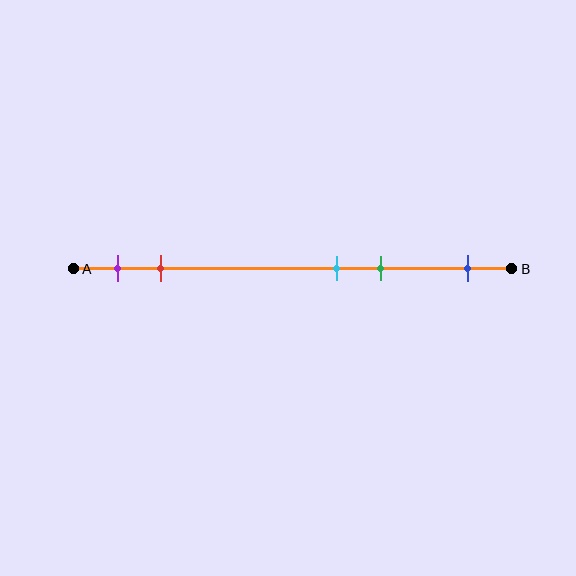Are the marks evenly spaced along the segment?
No, the marks are not evenly spaced.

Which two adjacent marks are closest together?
The cyan and green marks are the closest adjacent pair.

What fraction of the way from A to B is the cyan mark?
The cyan mark is approximately 60% (0.6) of the way from A to B.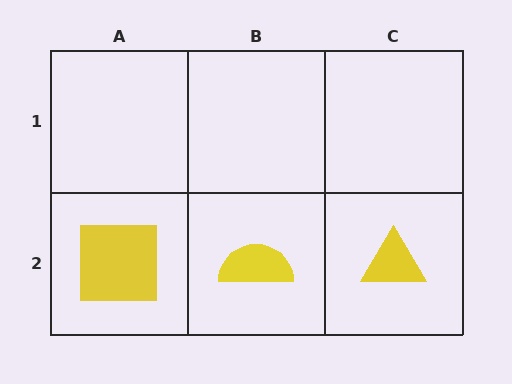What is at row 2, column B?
A yellow semicircle.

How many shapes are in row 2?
3 shapes.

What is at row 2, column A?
A yellow square.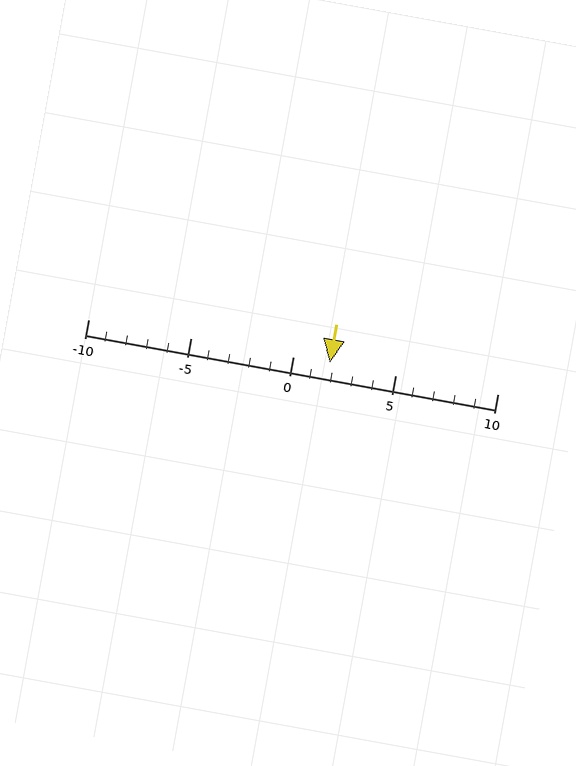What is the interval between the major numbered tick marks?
The major tick marks are spaced 5 units apart.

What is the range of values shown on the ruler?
The ruler shows values from -10 to 10.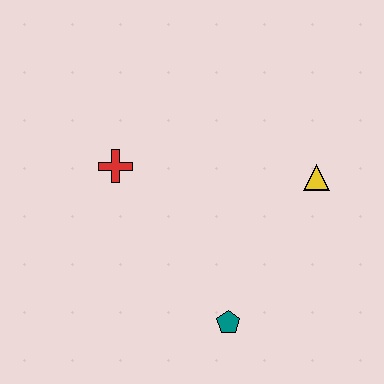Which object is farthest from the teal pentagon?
The red cross is farthest from the teal pentagon.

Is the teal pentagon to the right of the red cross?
Yes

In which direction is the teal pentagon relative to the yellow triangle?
The teal pentagon is below the yellow triangle.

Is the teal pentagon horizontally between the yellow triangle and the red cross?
Yes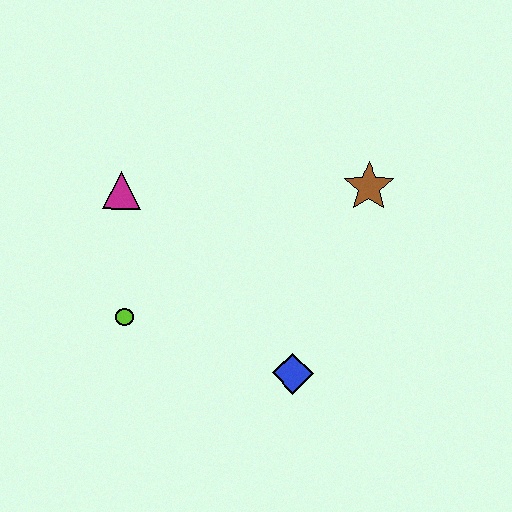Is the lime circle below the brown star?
Yes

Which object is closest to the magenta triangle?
The lime circle is closest to the magenta triangle.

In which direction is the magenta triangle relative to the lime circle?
The magenta triangle is above the lime circle.